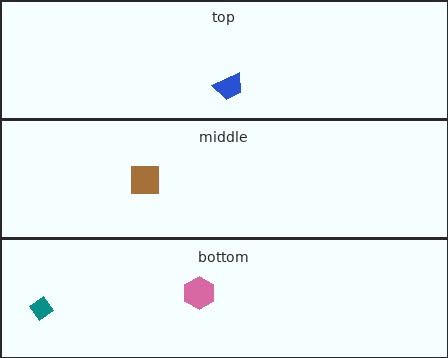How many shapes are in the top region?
1.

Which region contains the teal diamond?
The bottom region.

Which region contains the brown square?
The middle region.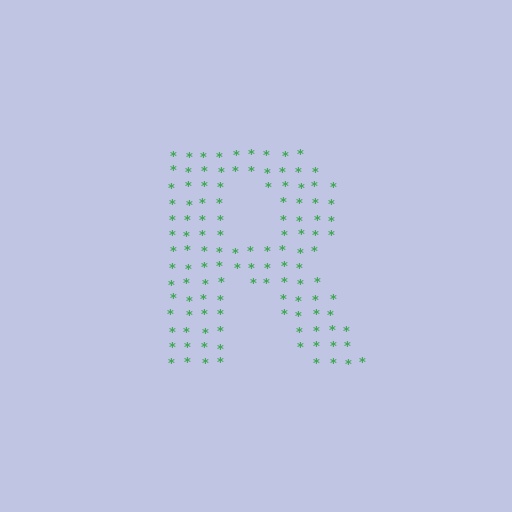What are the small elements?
The small elements are asterisks.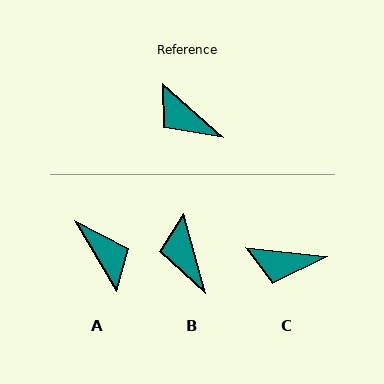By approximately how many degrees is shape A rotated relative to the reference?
Approximately 163 degrees counter-clockwise.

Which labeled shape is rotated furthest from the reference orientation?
A, about 163 degrees away.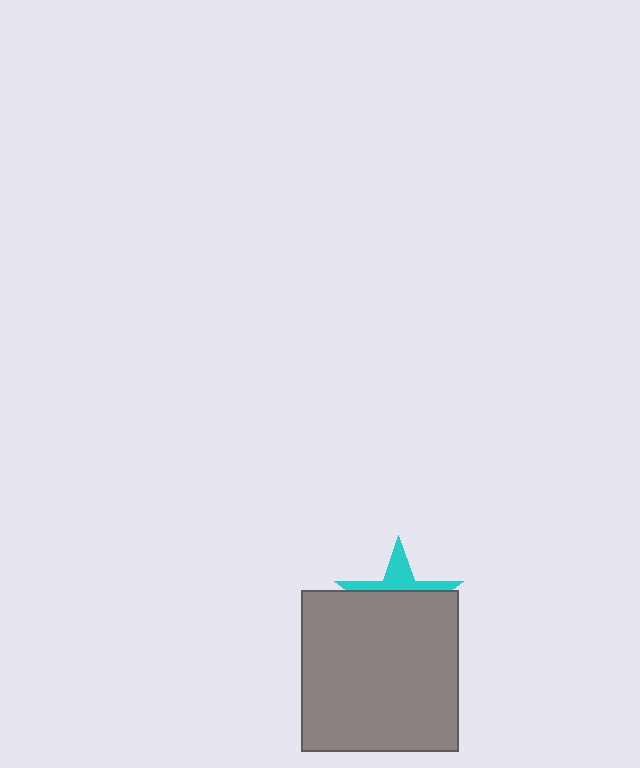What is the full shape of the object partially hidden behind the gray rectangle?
The partially hidden object is a cyan star.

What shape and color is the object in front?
The object in front is a gray rectangle.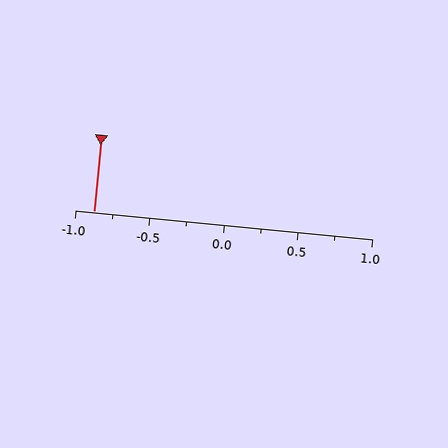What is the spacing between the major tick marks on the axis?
The major ticks are spaced 0.5 apart.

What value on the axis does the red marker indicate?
The marker indicates approximately -0.88.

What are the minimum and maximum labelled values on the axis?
The axis runs from -1.0 to 1.0.